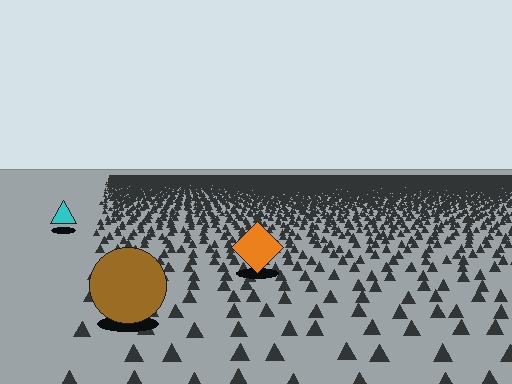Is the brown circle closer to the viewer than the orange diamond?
Yes. The brown circle is closer — you can tell from the texture gradient: the ground texture is coarser near it.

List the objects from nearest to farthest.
From nearest to farthest: the brown circle, the orange diamond, the cyan triangle.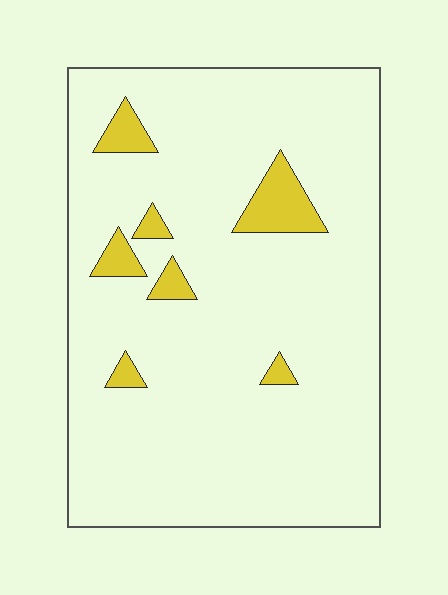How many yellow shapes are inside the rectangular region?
7.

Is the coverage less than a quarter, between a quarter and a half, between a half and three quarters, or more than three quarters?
Less than a quarter.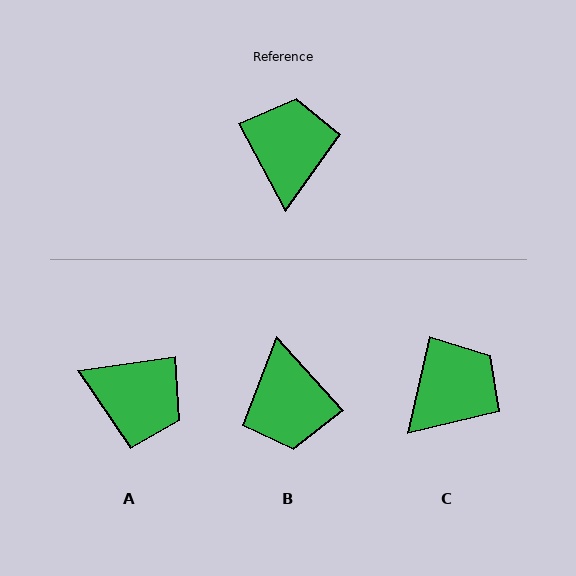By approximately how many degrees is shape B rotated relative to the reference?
Approximately 166 degrees clockwise.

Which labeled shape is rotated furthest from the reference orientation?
B, about 166 degrees away.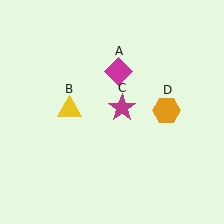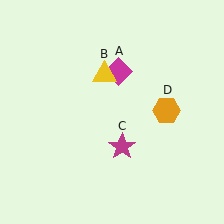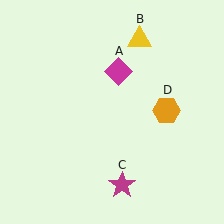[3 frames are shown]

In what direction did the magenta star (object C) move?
The magenta star (object C) moved down.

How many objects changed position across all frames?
2 objects changed position: yellow triangle (object B), magenta star (object C).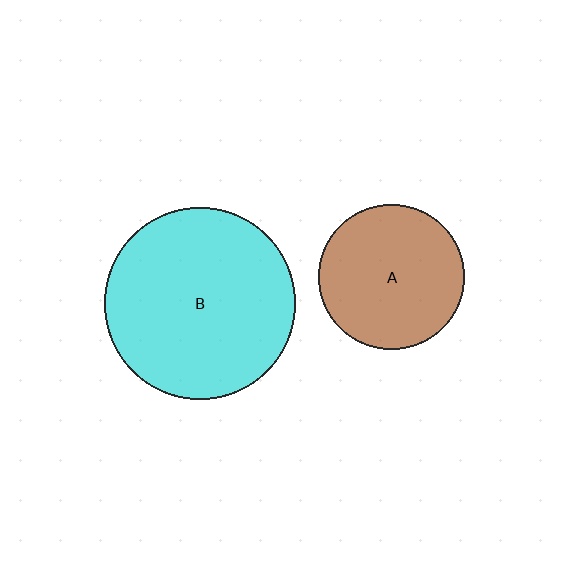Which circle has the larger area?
Circle B (cyan).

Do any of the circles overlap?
No, none of the circles overlap.